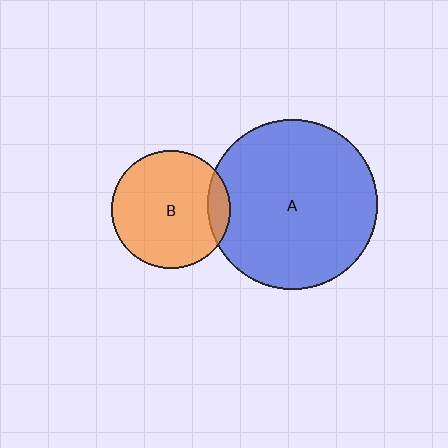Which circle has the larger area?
Circle A (blue).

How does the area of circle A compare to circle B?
Approximately 2.1 times.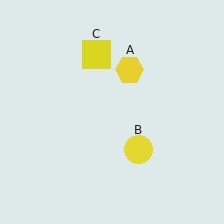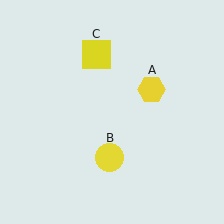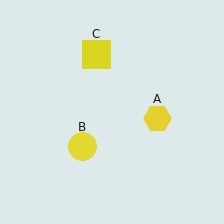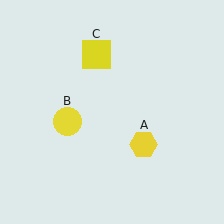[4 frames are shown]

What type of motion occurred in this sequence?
The yellow hexagon (object A), yellow circle (object B) rotated clockwise around the center of the scene.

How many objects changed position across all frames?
2 objects changed position: yellow hexagon (object A), yellow circle (object B).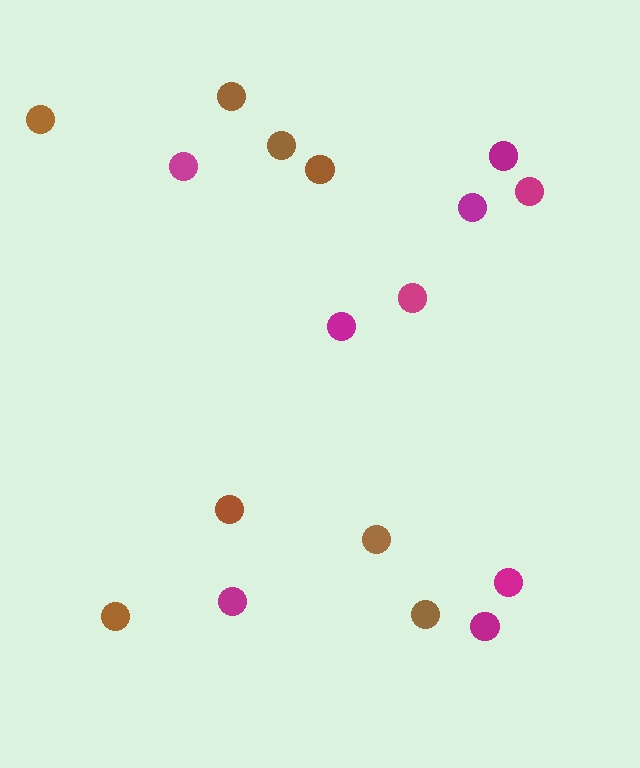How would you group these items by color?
There are 2 groups: one group of brown circles (8) and one group of magenta circles (9).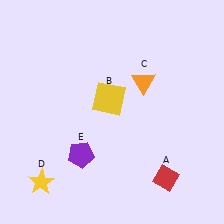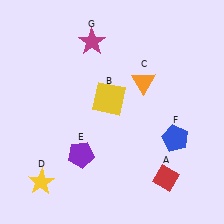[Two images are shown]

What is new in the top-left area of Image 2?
A magenta star (G) was added in the top-left area of Image 2.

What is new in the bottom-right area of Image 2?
A blue pentagon (F) was added in the bottom-right area of Image 2.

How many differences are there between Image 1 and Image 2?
There are 2 differences between the two images.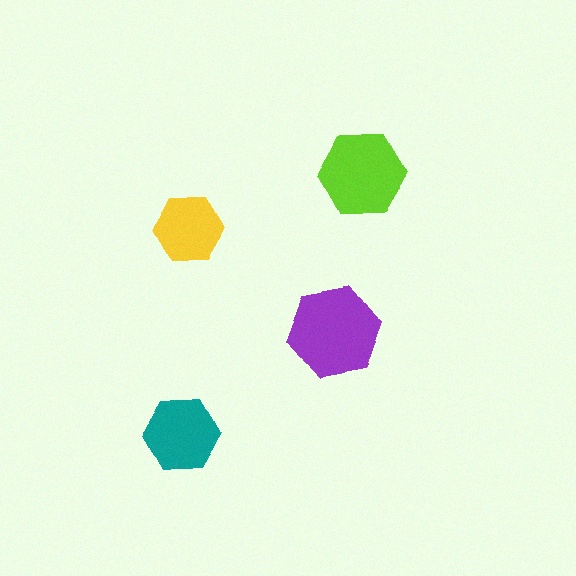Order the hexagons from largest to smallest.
the purple one, the lime one, the teal one, the yellow one.